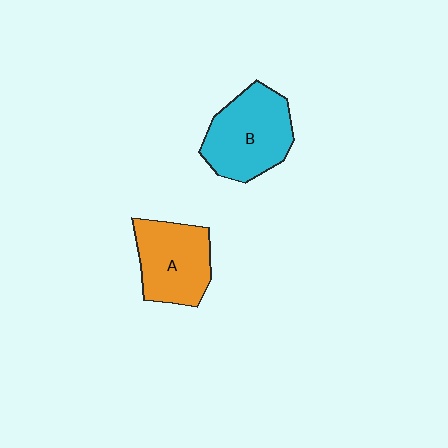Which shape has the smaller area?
Shape A (orange).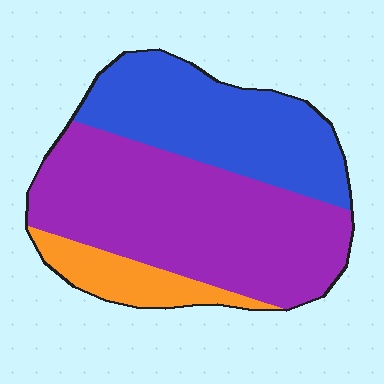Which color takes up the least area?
Orange, at roughly 10%.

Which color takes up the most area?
Purple, at roughly 55%.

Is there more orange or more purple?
Purple.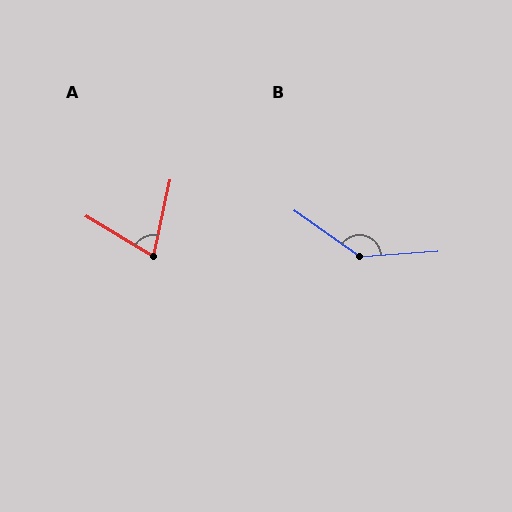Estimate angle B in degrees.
Approximately 140 degrees.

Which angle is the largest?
B, at approximately 140 degrees.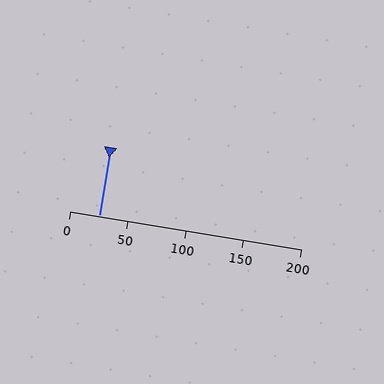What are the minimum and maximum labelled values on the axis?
The axis runs from 0 to 200.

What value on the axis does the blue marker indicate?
The marker indicates approximately 25.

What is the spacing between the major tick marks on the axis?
The major ticks are spaced 50 apart.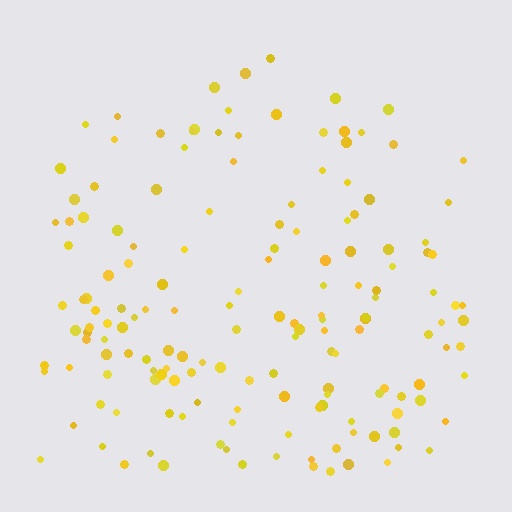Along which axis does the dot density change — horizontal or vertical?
Vertical.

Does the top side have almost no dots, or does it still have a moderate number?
Still a moderate number, just noticeably fewer than the bottom.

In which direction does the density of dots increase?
From top to bottom, with the bottom side densest.